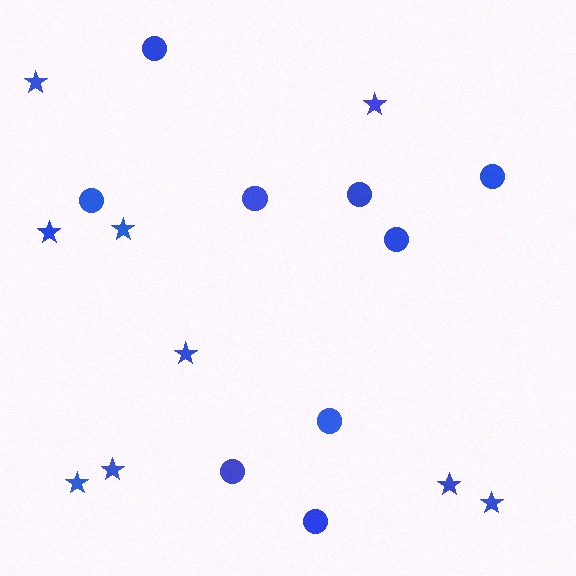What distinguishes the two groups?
There are 2 groups: one group of circles (9) and one group of stars (9).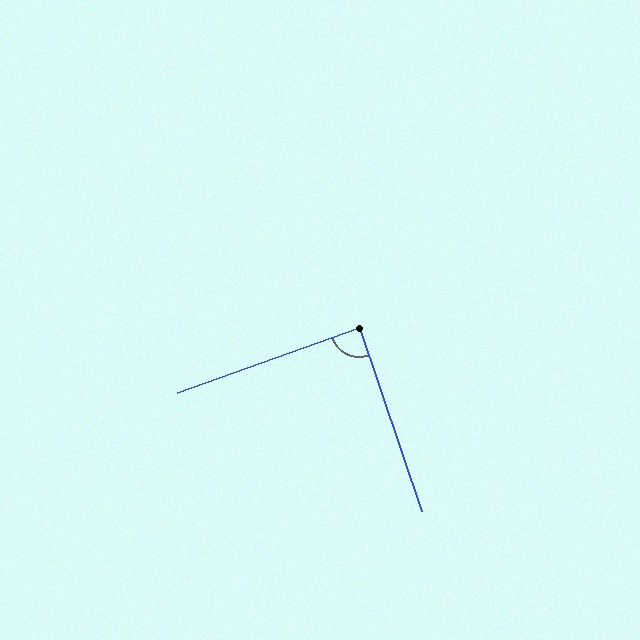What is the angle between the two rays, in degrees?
Approximately 89 degrees.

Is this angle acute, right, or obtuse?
It is approximately a right angle.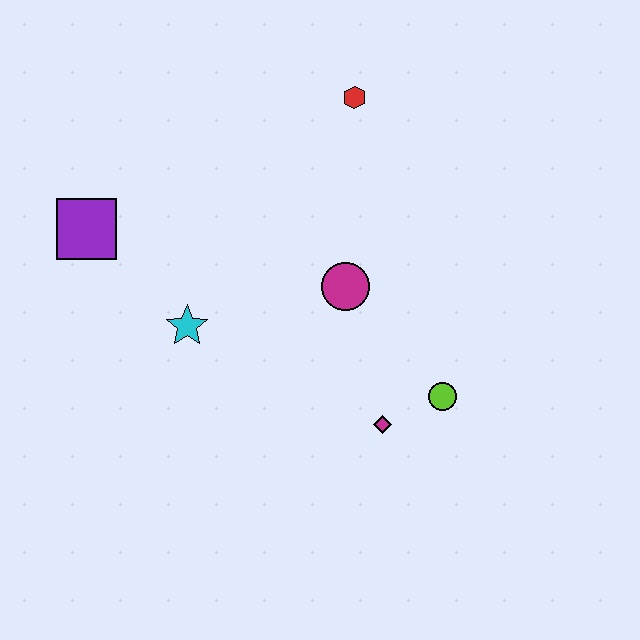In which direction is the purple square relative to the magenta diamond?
The purple square is to the left of the magenta diamond.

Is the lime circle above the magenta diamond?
Yes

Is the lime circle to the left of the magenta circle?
No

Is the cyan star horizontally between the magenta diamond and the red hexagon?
No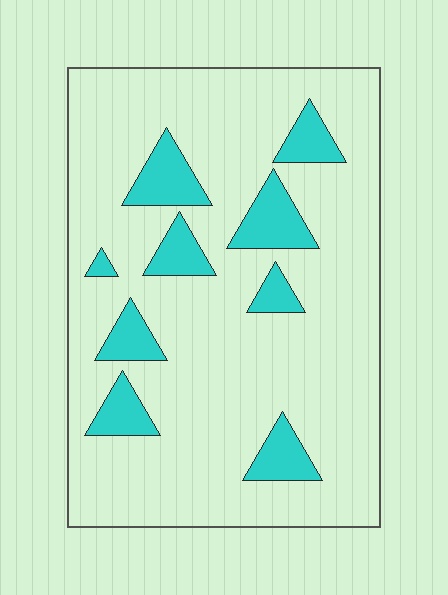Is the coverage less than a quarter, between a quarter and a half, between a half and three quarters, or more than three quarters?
Less than a quarter.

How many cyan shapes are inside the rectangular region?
9.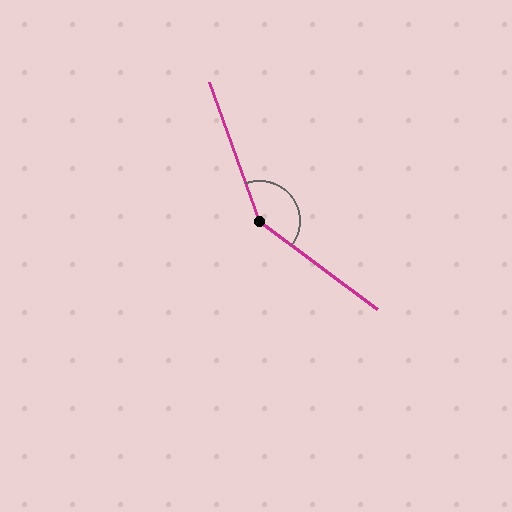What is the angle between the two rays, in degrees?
Approximately 146 degrees.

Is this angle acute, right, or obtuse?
It is obtuse.